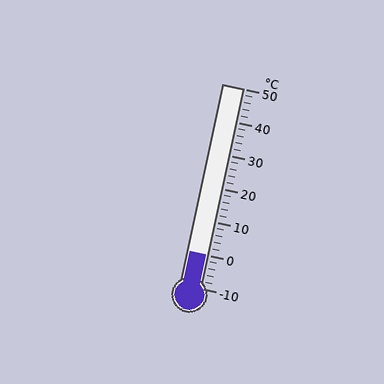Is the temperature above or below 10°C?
The temperature is below 10°C.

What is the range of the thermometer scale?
The thermometer scale ranges from -10°C to 50°C.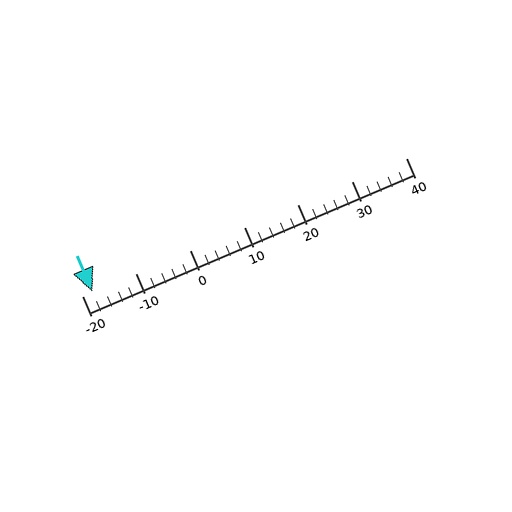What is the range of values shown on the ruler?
The ruler shows values from -20 to 40.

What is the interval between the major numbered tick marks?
The major tick marks are spaced 10 units apart.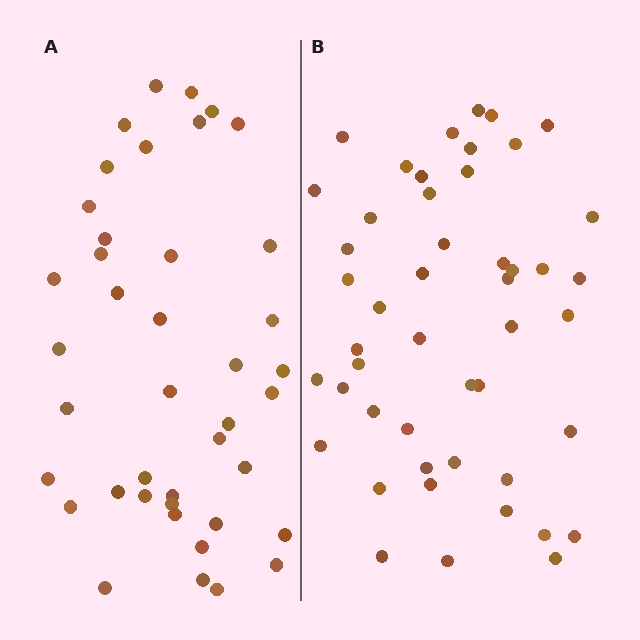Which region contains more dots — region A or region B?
Region B (the right region) has more dots.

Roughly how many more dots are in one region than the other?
Region B has roughly 8 or so more dots than region A.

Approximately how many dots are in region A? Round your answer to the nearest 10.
About 40 dots. (The exact count is 41, which rounds to 40.)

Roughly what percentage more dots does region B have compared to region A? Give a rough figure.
About 15% more.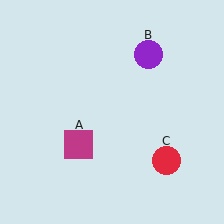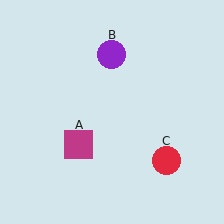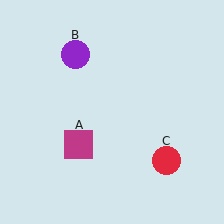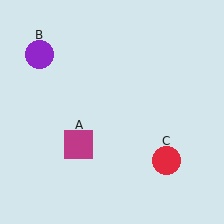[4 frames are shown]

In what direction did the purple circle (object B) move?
The purple circle (object B) moved left.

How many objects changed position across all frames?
1 object changed position: purple circle (object B).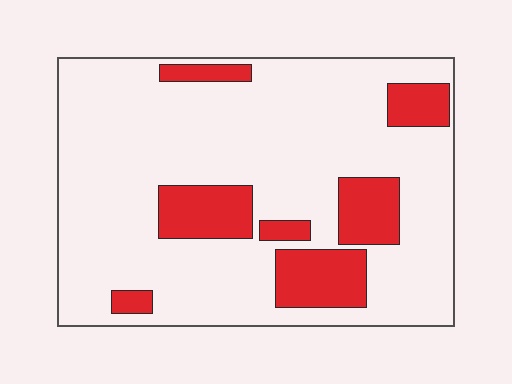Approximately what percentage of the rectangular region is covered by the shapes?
Approximately 20%.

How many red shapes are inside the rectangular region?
7.